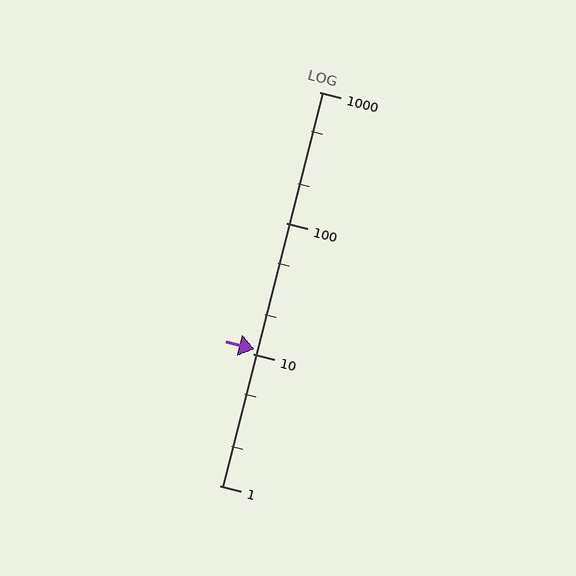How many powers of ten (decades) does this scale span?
The scale spans 3 decades, from 1 to 1000.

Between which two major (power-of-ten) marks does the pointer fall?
The pointer is between 10 and 100.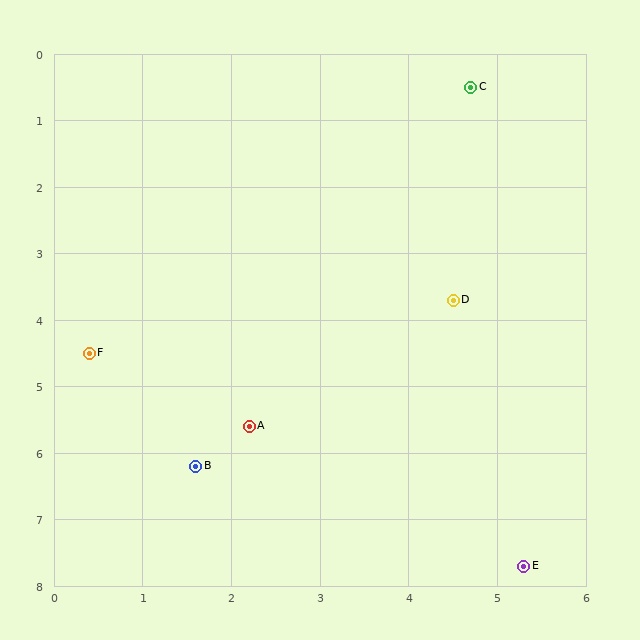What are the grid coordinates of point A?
Point A is at approximately (2.2, 5.6).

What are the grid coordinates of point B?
Point B is at approximately (1.6, 6.2).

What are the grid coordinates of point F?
Point F is at approximately (0.4, 4.5).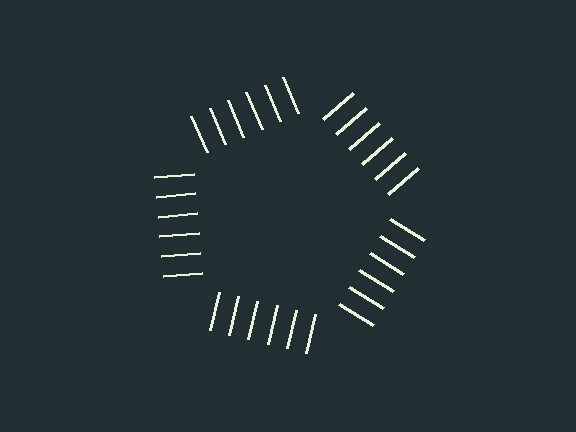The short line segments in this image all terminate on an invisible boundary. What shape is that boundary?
An illusory pentagon — the line segments terminate on its edges but no continuous stroke is drawn.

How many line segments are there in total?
30 — 6 along each of the 5 edges.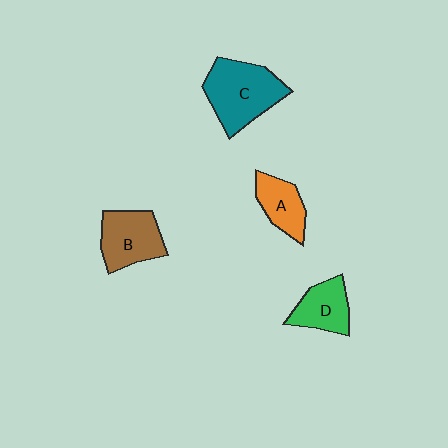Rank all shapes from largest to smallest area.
From largest to smallest: C (teal), B (brown), D (green), A (orange).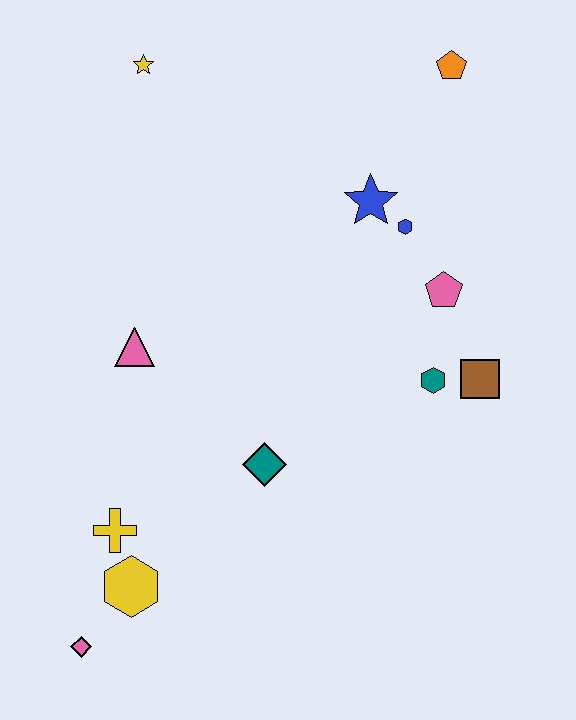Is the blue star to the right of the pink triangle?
Yes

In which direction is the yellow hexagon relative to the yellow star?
The yellow hexagon is below the yellow star.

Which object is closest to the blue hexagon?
The blue star is closest to the blue hexagon.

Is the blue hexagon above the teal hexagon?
Yes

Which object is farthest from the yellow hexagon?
The orange pentagon is farthest from the yellow hexagon.